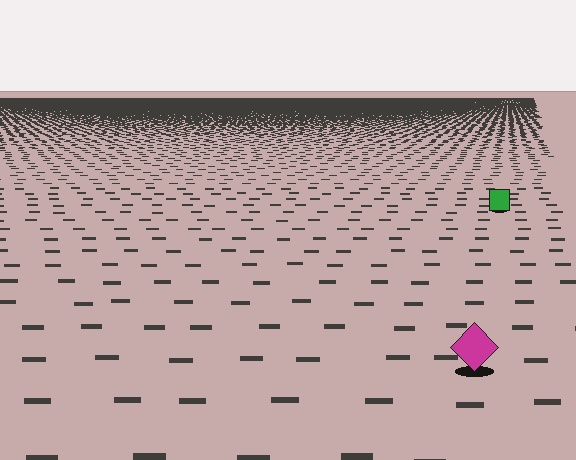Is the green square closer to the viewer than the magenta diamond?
No. The magenta diamond is closer — you can tell from the texture gradient: the ground texture is coarser near it.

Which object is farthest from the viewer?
The green square is farthest from the viewer. It appears smaller and the ground texture around it is denser.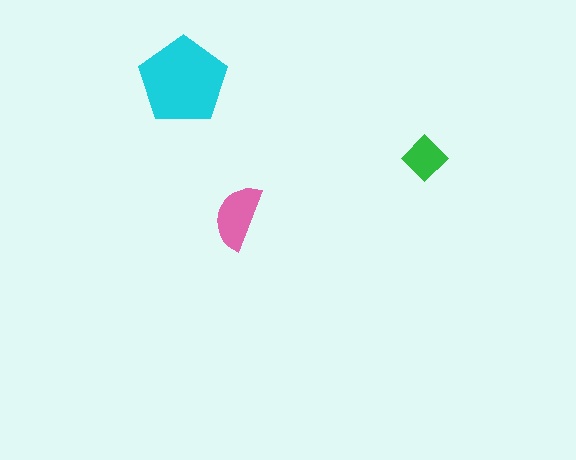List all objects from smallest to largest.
The green diamond, the pink semicircle, the cyan pentagon.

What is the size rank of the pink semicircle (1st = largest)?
2nd.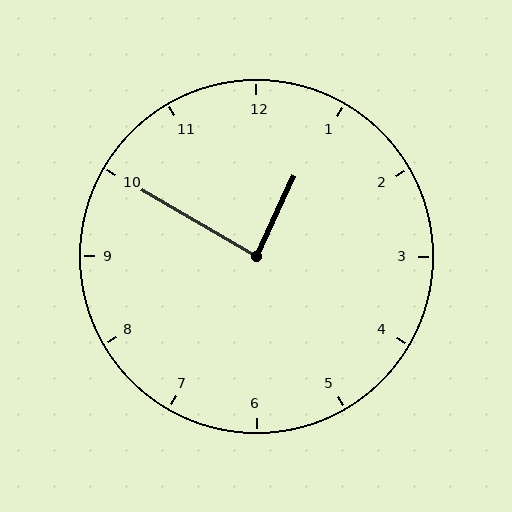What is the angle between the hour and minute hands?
Approximately 85 degrees.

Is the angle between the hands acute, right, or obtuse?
It is right.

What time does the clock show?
12:50.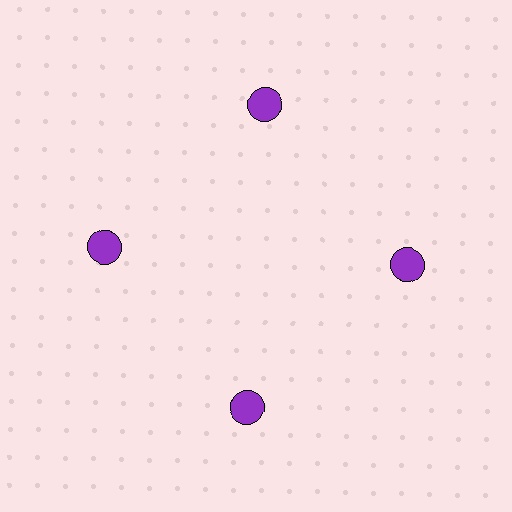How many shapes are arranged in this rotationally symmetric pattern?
There are 4 shapes, arranged in 4 groups of 1.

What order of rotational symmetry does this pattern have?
This pattern has 4-fold rotational symmetry.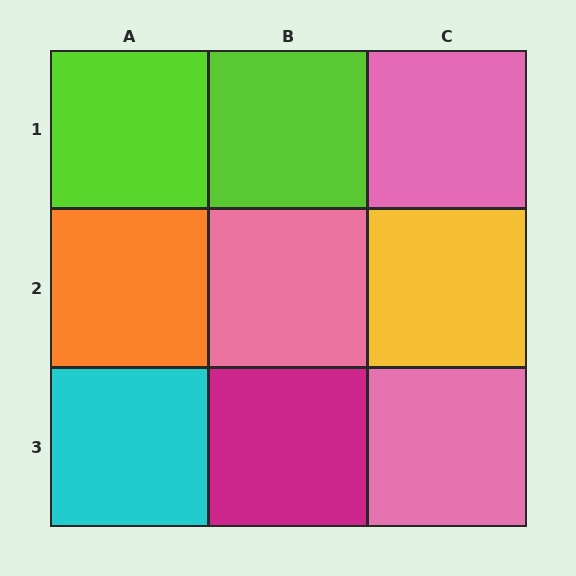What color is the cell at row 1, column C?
Pink.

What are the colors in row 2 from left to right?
Orange, pink, yellow.